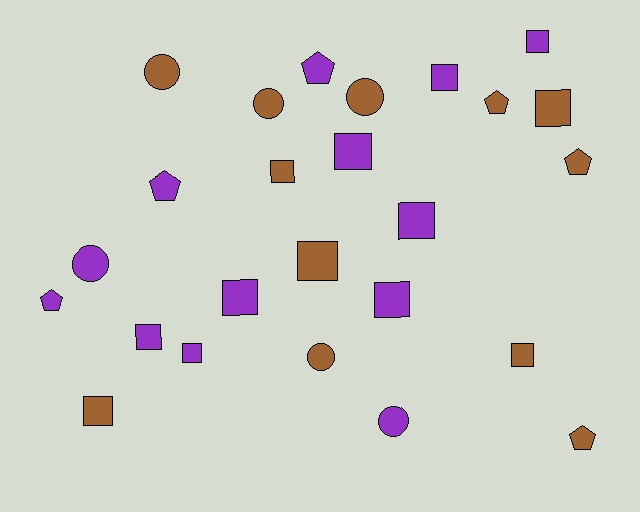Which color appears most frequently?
Purple, with 13 objects.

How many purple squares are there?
There are 8 purple squares.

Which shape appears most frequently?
Square, with 13 objects.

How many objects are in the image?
There are 25 objects.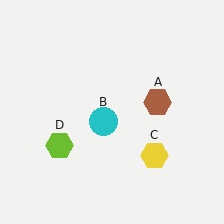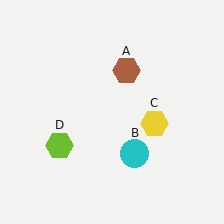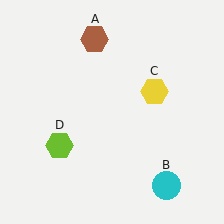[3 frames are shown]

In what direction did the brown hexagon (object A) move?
The brown hexagon (object A) moved up and to the left.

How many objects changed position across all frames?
3 objects changed position: brown hexagon (object A), cyan circle (object B), yellow hexagon (object C).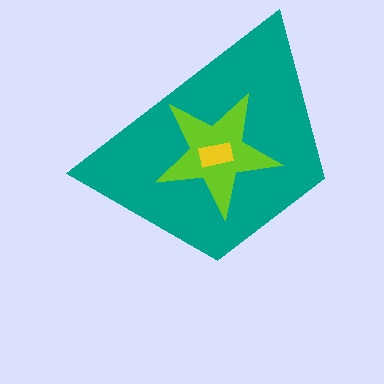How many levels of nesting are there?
3.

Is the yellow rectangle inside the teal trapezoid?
Yes.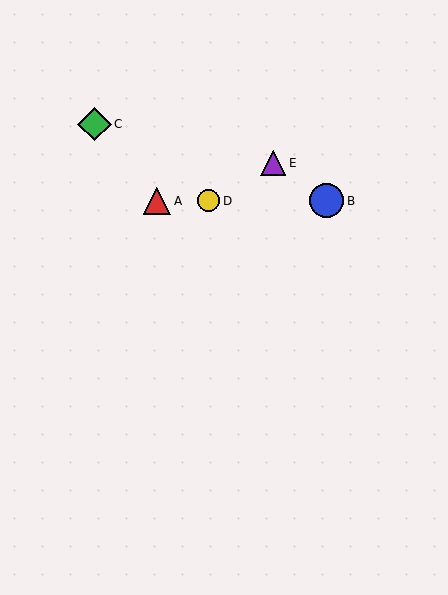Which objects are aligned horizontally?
Objects A, B, D are aligned horizontally.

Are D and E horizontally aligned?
No, D is at y≈201 and E is at y≈163.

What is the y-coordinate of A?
Object A is at y≈201.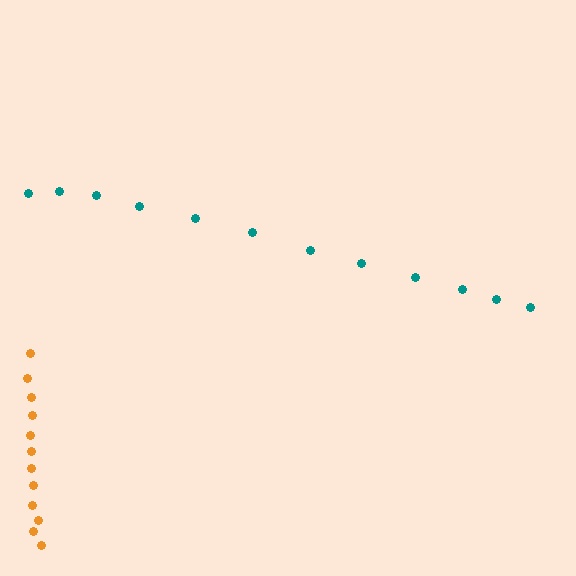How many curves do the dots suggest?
There are 2 distinct paths.